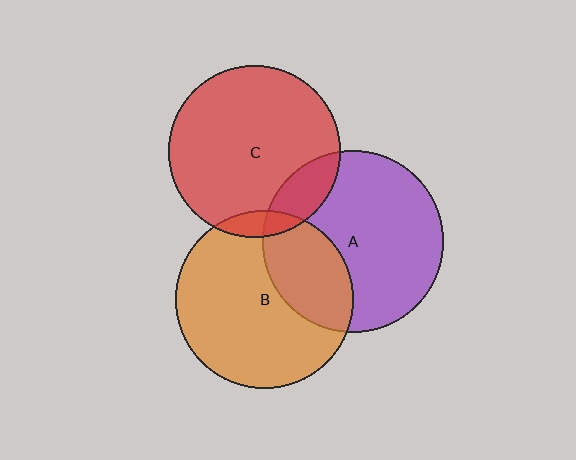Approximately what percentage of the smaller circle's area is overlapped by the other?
Approximately 5%.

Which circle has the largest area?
Circle A (purple).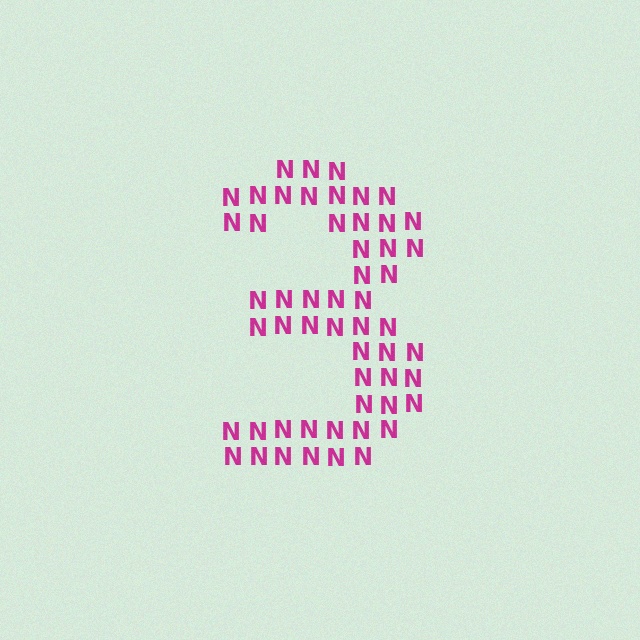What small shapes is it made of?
It is made of small letter N's.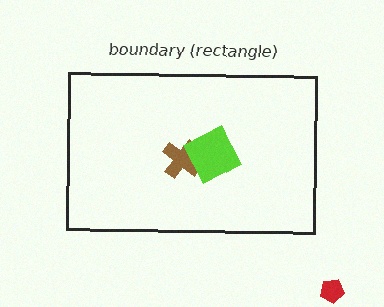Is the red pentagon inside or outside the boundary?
Outside.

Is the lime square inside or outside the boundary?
Inside.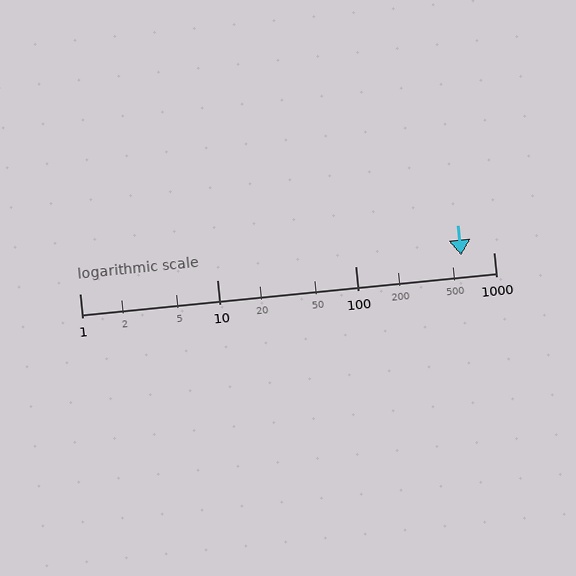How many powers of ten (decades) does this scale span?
The scale spans 3 decades, from 1 to 1000.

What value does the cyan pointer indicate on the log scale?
The pointer indicates approximately 580.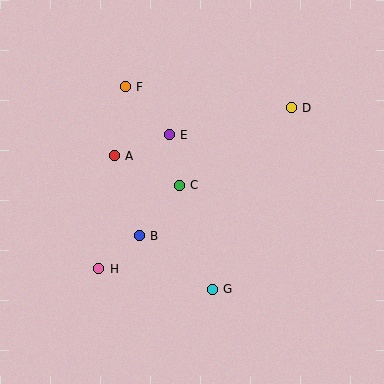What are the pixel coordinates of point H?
Point H is at (99, 269).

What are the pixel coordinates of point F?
Point F is at (125, 87).